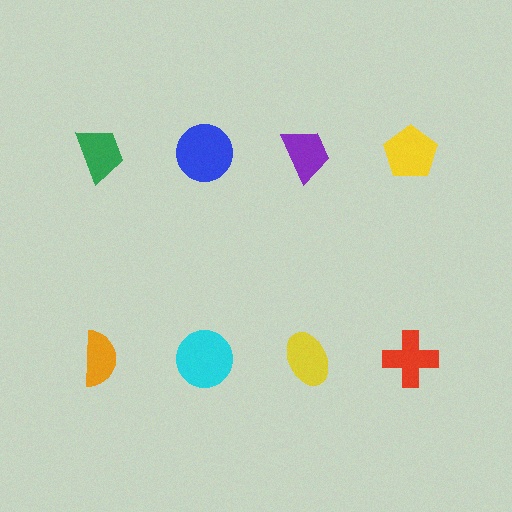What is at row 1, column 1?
A green trapezoid.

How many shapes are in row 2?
4 shapes.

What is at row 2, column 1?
An orange semicircle.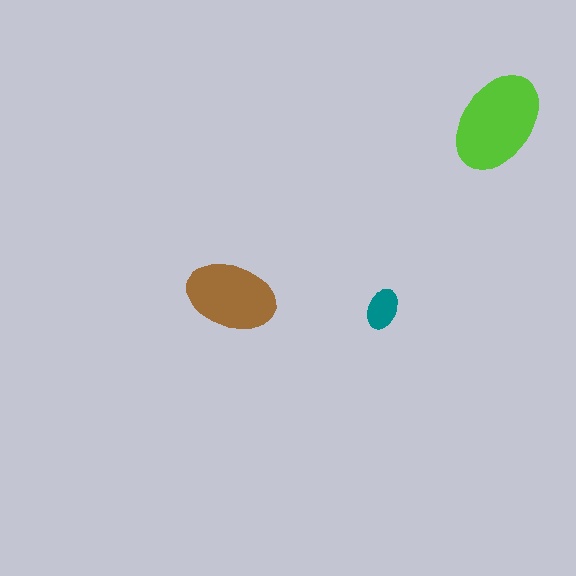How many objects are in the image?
There are 3 objects in the image.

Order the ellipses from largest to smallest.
the lime one, the brown one, the teal one.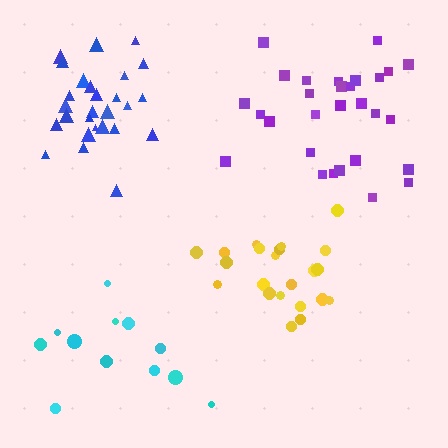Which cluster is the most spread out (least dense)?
Cyan.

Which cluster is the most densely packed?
Blue.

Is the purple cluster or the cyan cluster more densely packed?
Purple.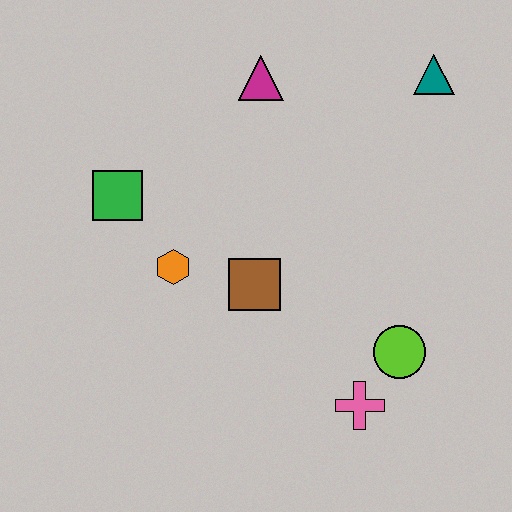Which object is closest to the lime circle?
The pink cross is closest to the lime circle.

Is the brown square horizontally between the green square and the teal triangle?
Yes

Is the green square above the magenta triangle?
No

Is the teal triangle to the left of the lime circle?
No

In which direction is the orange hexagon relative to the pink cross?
The orange hexagon is to the left of the pink cross.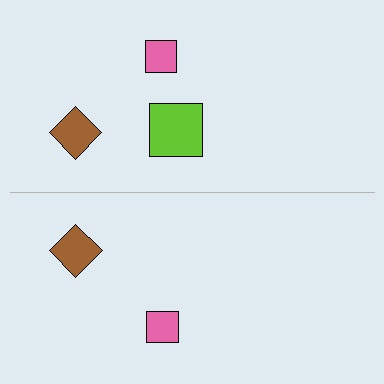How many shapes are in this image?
There are 5 shapes in this image.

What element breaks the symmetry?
A lime square is missing from the bottom side.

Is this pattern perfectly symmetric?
No, the pattern is not perfectly symmetric. A lime square is missing from the bottom side.